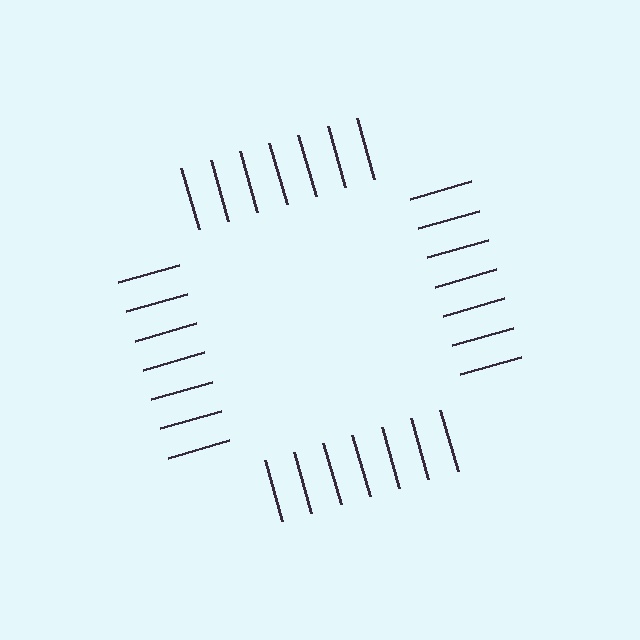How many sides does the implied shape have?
4 sides — the line-ends trace a square.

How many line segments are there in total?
28 — 7 along each of the 4 edges.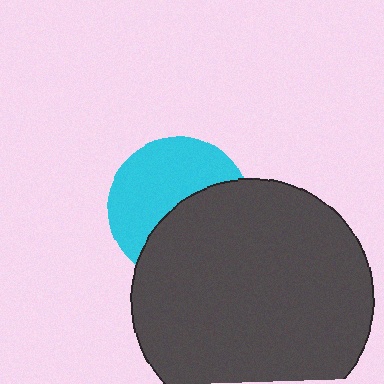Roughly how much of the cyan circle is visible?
About half of it is visible (roughly 53%).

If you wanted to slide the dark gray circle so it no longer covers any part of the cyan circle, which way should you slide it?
Slide it down — that is the most direct way to separate the two shapes.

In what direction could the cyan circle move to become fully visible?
The cyan circle could move up. That would shift it out from behind the dark gray circle entirely.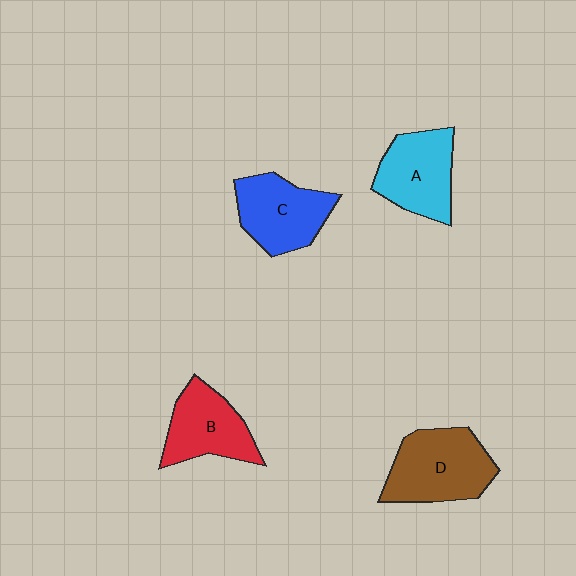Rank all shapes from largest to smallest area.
From largest to smallest: D (brown), C (blue), A (cyan), B (red).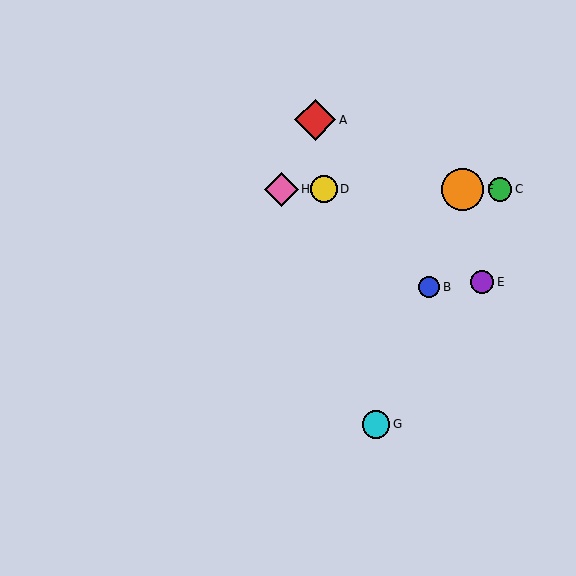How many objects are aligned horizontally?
4 objects (C, D, F, H) are aligned horizontally.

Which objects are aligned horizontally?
Objects C, D, F, H are aligned horizontally.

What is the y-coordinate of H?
Object H is at y≈189.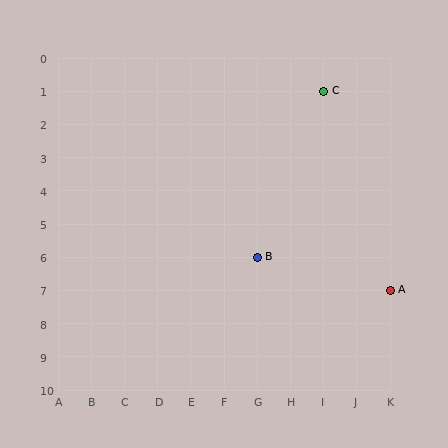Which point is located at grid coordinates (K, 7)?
Point A is at (K, 7).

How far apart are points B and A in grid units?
Points B and A are 4 columns and 1 row apart (about 4.1 grid units diagonally).